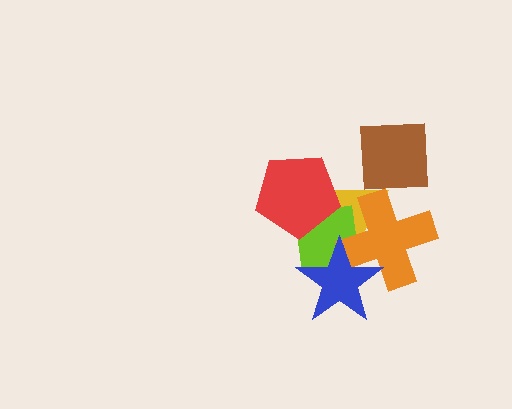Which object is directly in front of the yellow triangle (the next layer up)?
The lime square is directly in front of the yellow triangle.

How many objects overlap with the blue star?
3 objects overlap with the blue star.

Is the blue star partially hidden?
No, no other shape covers it.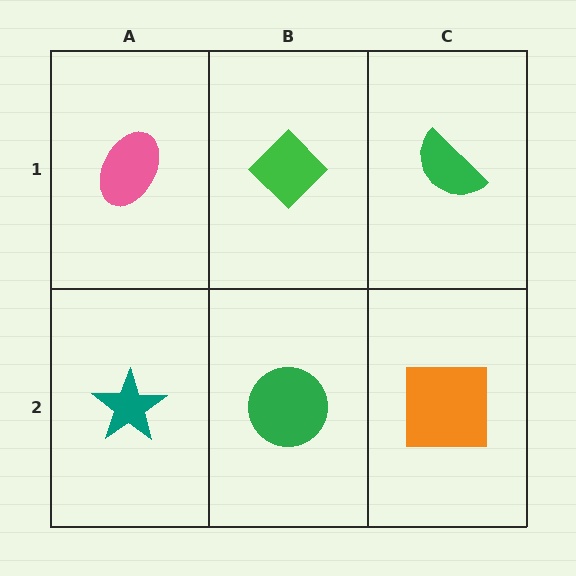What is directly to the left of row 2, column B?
A teal star.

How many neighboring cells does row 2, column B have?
3.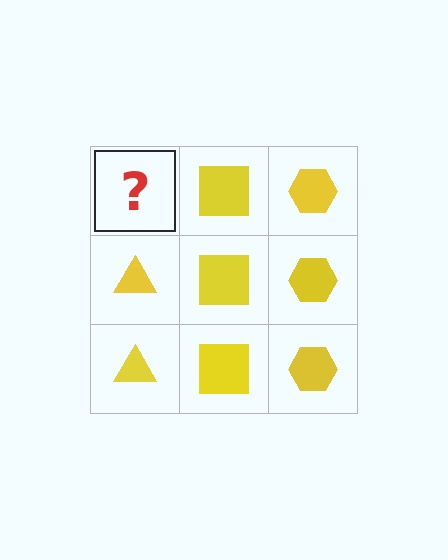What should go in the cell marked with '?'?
The missing cell should contain a yellow triangle.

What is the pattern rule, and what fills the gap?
The rule is that each column has a consistent shape. The gap should be filled with a yellow triangle.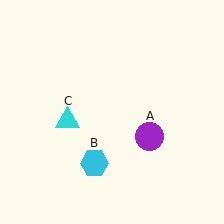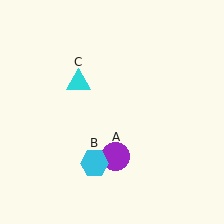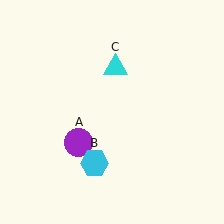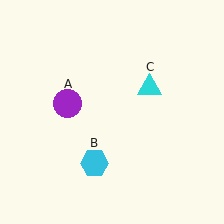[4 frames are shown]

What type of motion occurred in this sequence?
The purple circle (object A), cyan triangle (object C) rotated clockwise around the center of the scene.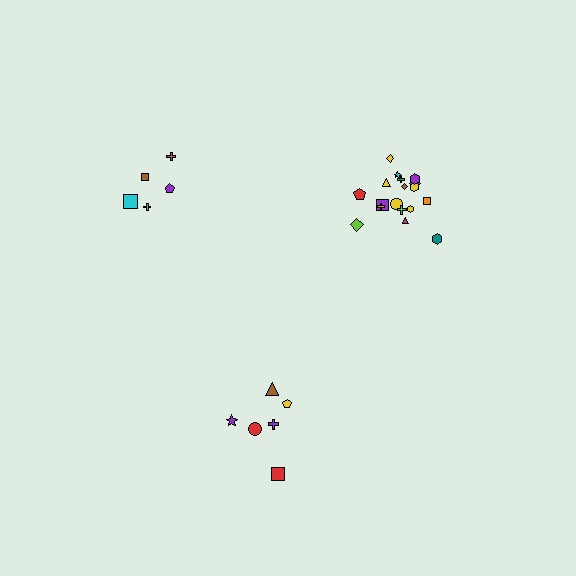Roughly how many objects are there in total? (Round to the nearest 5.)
Roughly 30 objects in total.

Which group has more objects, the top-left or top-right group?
The top-right group.